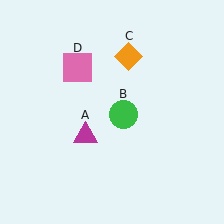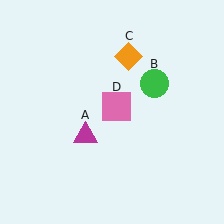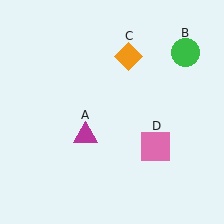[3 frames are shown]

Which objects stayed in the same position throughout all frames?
Magenta triangle (object A) and orange diamond (object C) remained stationary.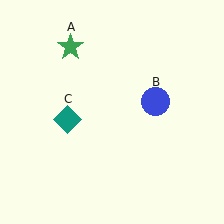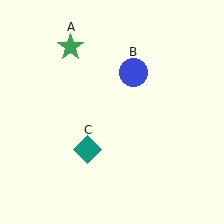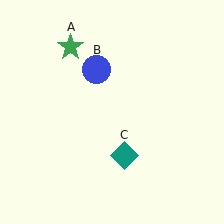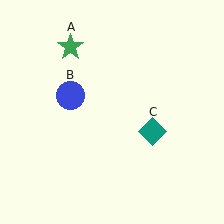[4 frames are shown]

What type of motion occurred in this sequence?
The blue circle (object B), teal diamond (object C) rotated counterclockwise around the center of the scene.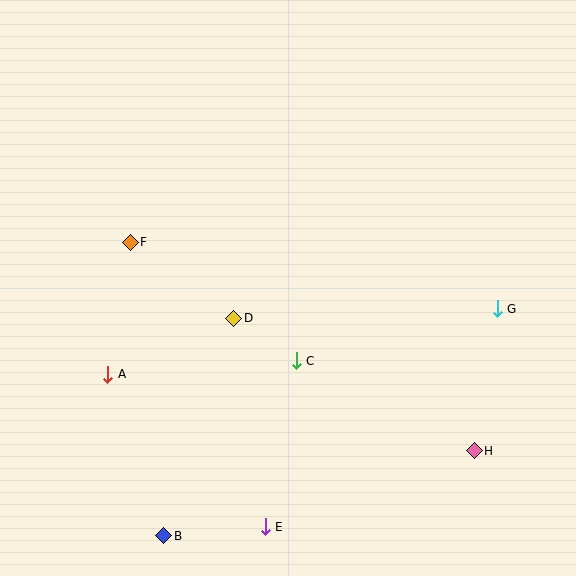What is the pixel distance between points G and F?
The distance between G and F is 373 pixels.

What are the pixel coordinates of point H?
Point H is at (474, 451).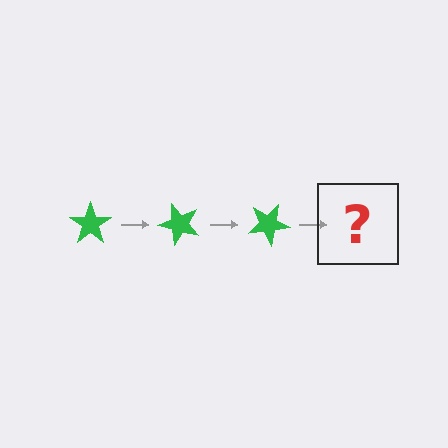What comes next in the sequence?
The next element should be a green star rotated 150 degrees.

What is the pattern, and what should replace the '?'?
The pattern is that the star rotates 50 degrees each step. The '?' should be a green star rotated 150 degrees.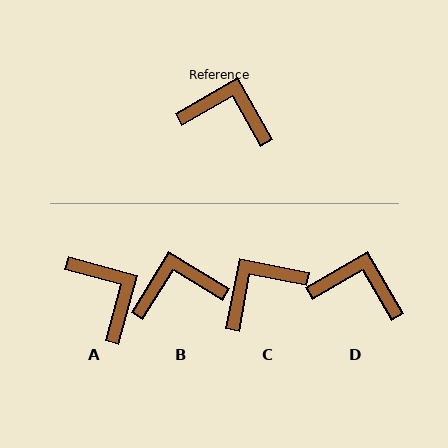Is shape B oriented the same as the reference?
No, it is off by about 29 degrees.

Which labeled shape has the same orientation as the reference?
D.